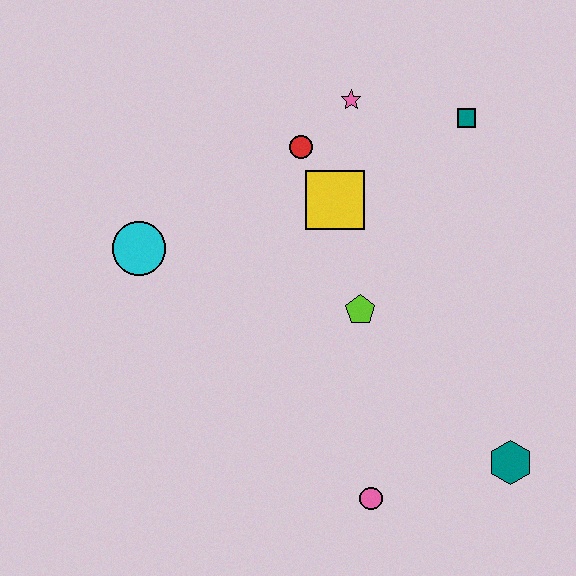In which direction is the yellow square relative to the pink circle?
The yellow square is above the pink circle.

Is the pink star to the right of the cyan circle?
Yes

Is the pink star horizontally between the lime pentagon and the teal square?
No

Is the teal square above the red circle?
Yes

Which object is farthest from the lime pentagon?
The cyan circle is farthest from the lime pentagon.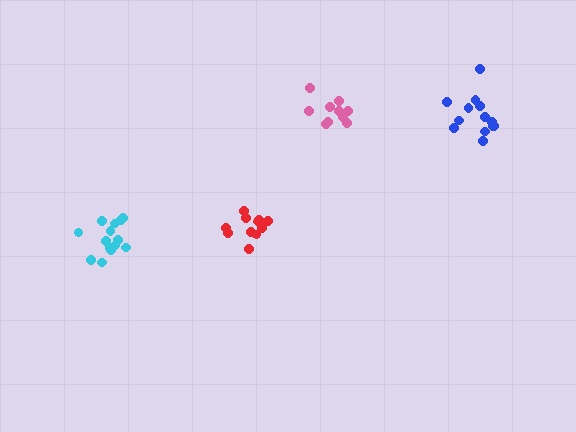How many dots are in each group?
Group 1: 10 dots, Group 2: 14 dots, Group 3: 11 dots, Group 4: 13 dots (48 total).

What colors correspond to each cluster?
The clusters are colored: pink, cyan, red, blue.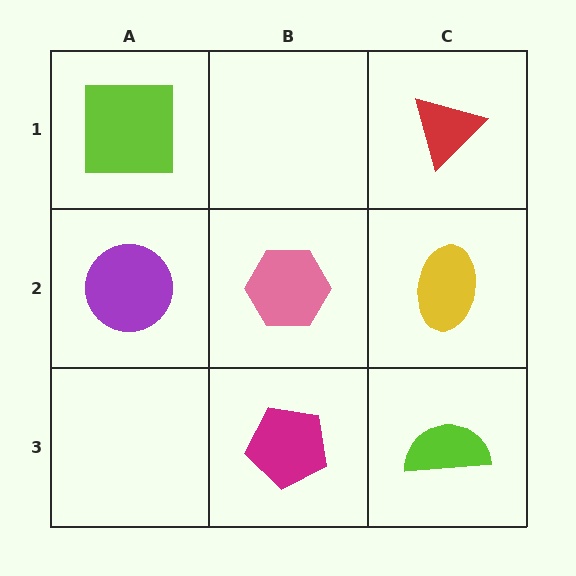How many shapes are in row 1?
2 shapes.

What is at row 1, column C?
A red triangle.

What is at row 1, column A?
A lime square.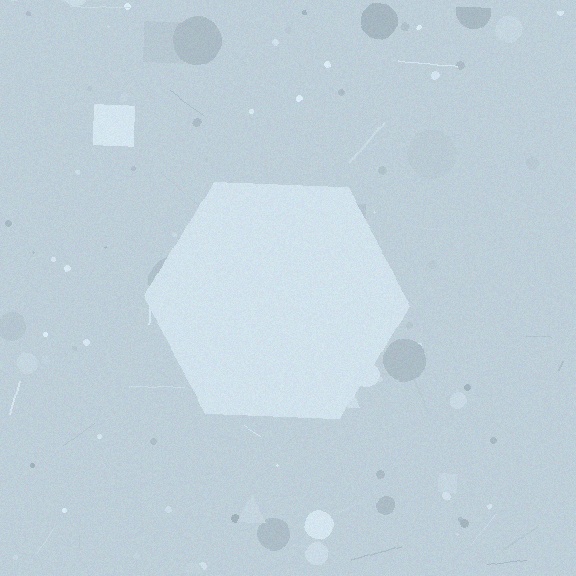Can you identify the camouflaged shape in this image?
The camouflaged shape is a hexagon.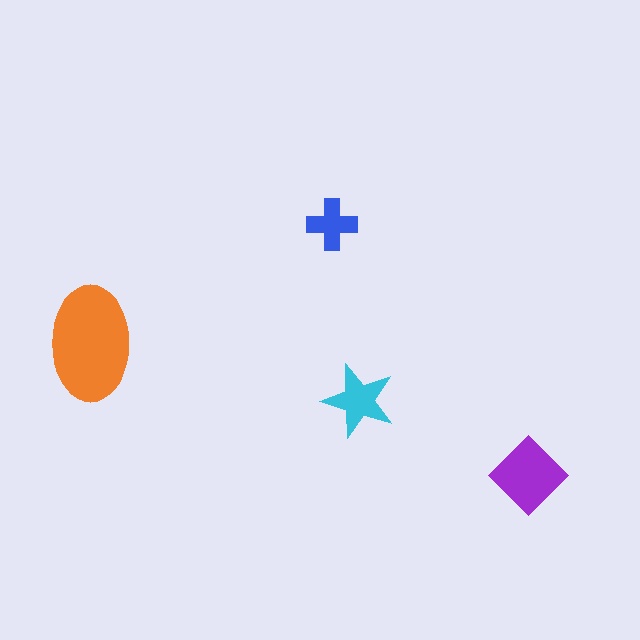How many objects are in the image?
There are 4 objects in the image.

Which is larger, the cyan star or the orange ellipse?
The orange ellipse.